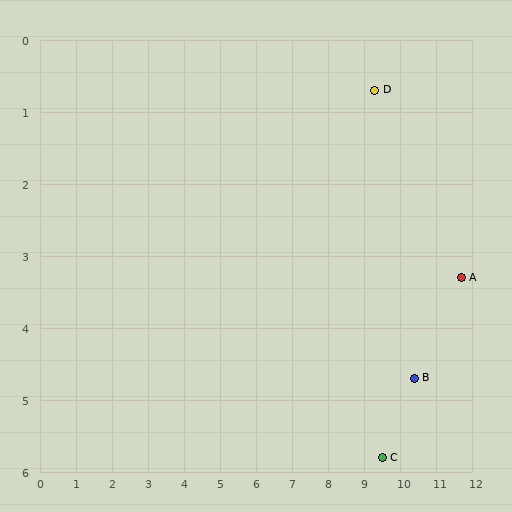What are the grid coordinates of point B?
Point B is at approximately (10.4, 4.7).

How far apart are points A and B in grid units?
Points A and B are about 1.9 grid units apart.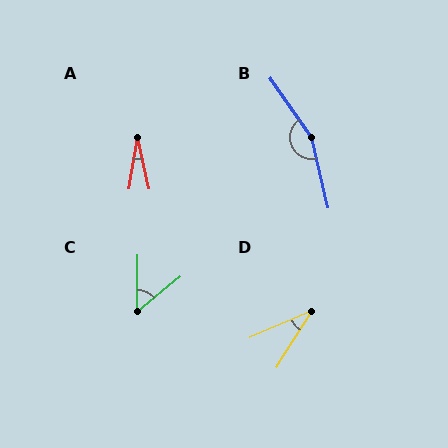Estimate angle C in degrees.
Approximately 51 degrees.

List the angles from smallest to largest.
A (22°), D (35°), C (51°), B (159°).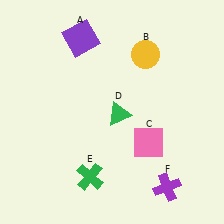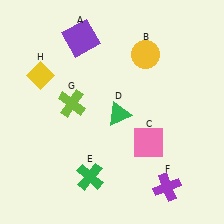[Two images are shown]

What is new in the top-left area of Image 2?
A yellow diamond (H) was added in the top-left area of Image 2.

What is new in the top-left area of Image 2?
A lime cross (G) was added in the top-left area of Image 2.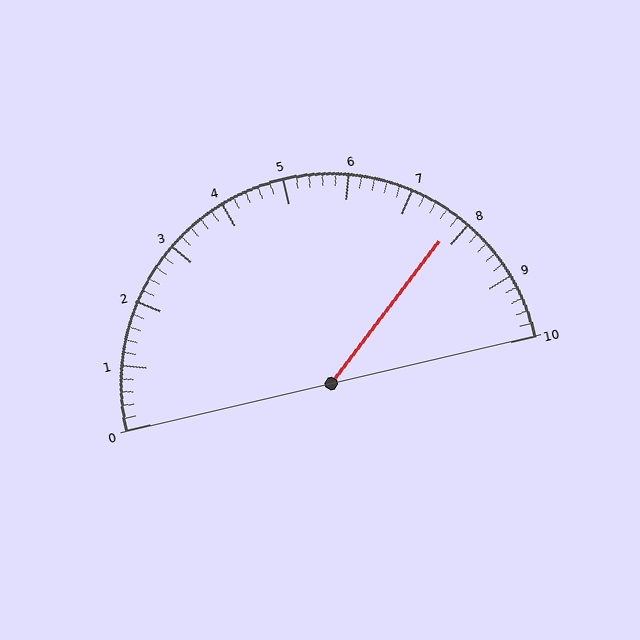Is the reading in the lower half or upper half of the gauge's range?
The reading is in the upper half of the range (0 to 10).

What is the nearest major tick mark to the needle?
The nearest major tick mark is 8.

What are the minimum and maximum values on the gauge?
The gauge ranges from 0 to 10.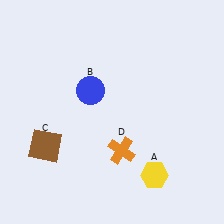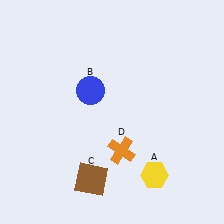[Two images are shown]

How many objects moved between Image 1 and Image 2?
1 object moved between the two images.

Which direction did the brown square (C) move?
The brown square (C) moved right.